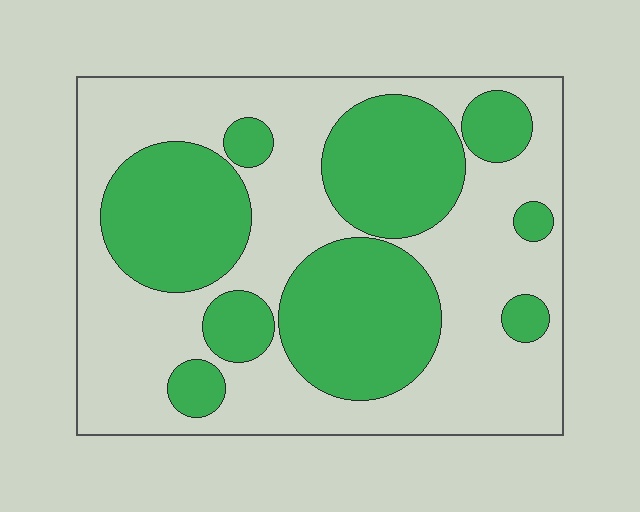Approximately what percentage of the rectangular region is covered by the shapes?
Approximately 40%.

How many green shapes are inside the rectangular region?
9.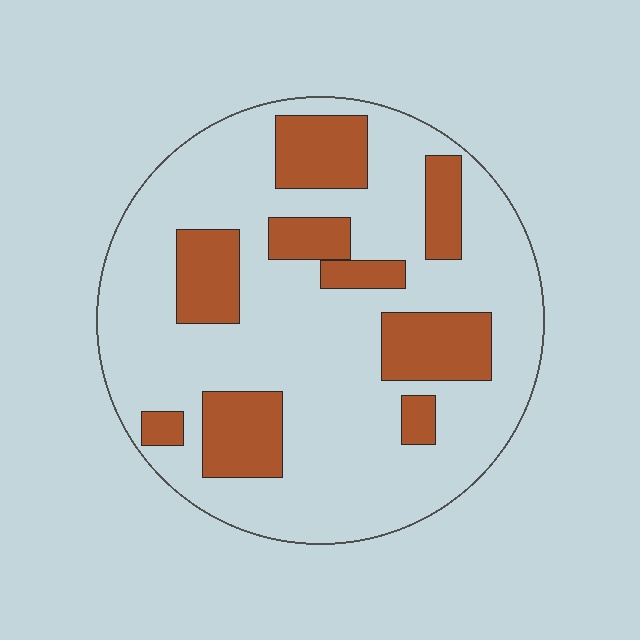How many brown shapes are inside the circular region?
9.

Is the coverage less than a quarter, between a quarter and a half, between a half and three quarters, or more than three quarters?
Between a quarter and a half.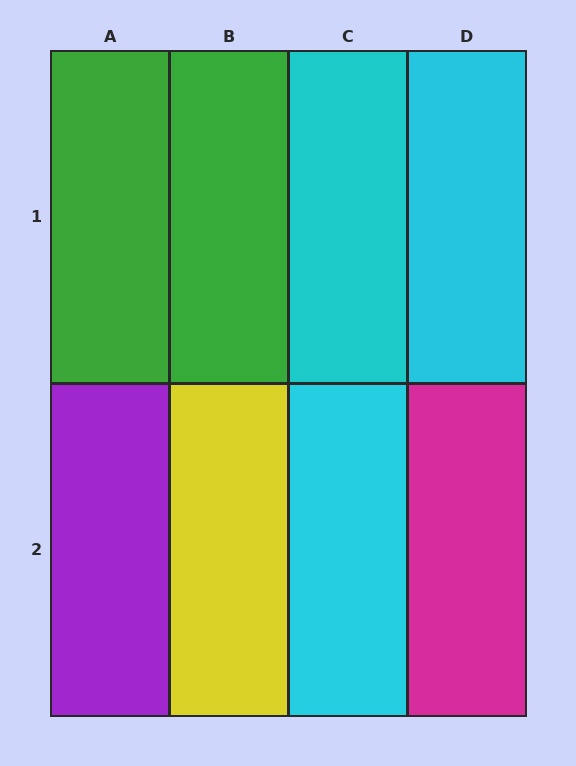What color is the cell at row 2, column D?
Magenta.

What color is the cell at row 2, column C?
Cyan.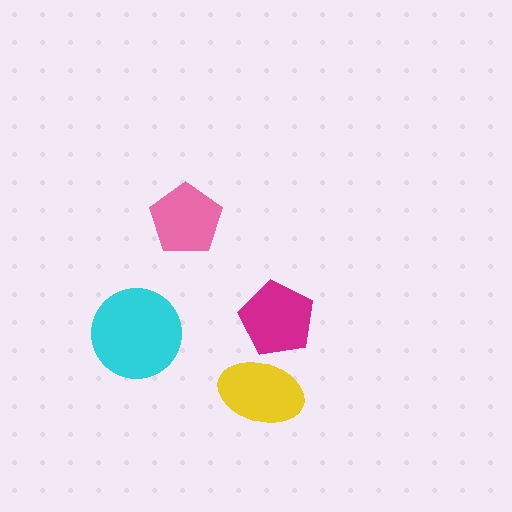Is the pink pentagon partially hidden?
No, no other shape covers it.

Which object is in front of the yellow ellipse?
The magenta pentagon is in front of the yellow ellipse.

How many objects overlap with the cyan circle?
0 objects overlap with the cyan circle.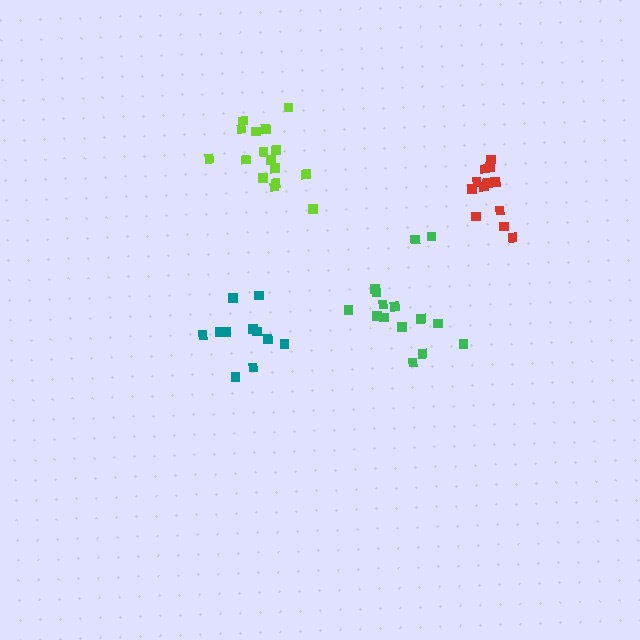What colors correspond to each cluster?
The clusters are colored: green, lime, red, teal.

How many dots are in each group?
Group 1: 15 dots, Group 2: 16 dots, Group 3: 12 dots, Group 4: 11 dots (54 total).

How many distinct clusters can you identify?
There are 4 distinct clusters.